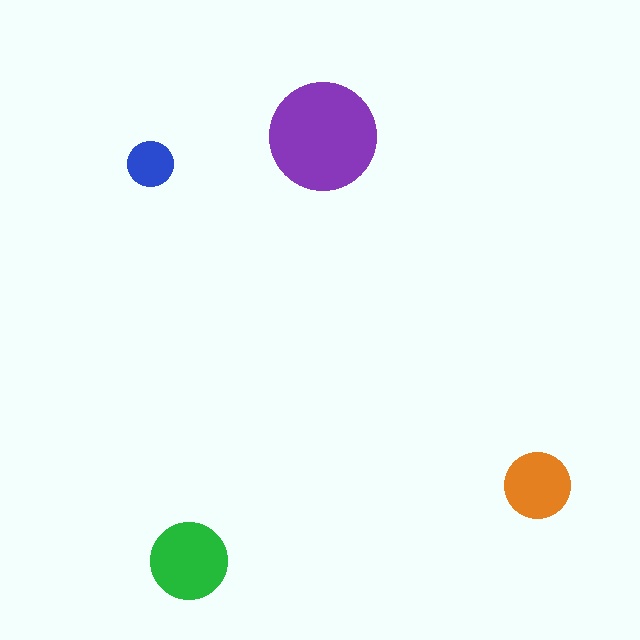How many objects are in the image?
There are 4 objects in the image.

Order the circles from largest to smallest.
the purple one, the green one, the orange one, the blue one.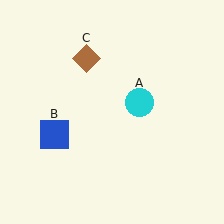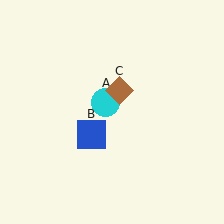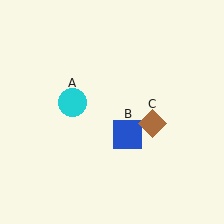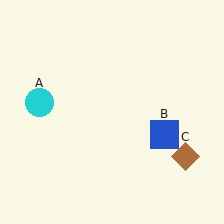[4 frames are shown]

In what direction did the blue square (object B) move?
The blue square (object B) moved right.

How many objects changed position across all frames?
3 objects changed position: cyan circle (object A), blue square (object B), brown diamond (object C).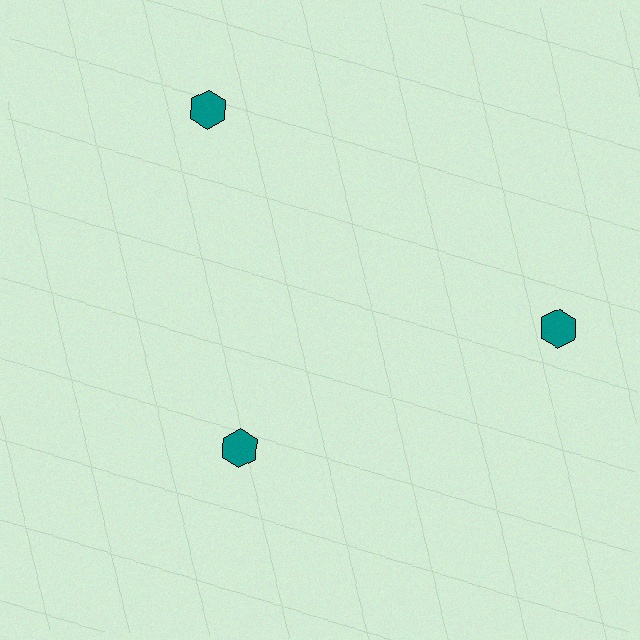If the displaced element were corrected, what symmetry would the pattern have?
It would have 3-fold rotational symmetry — the pattern would map onto itself every 120 degrees.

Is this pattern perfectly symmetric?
No. The 3 teal hexagons are arranged in a ring, but one element near the 7 o'clock position is pulled inward toward the center, breaking the 3-fold rotational symmetry.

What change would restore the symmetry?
The symmetry would be restored by moving it outward, back onto the ring so that all 3 hexagons sit at equal angles and equal distance from the center.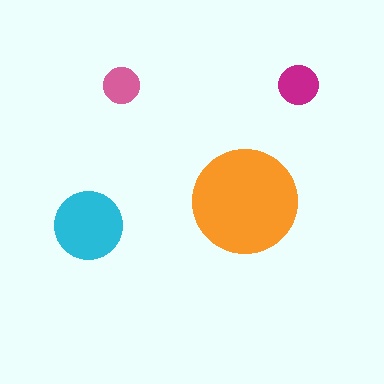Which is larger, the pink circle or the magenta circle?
The magenta one.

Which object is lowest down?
The cyan circle is bottommost.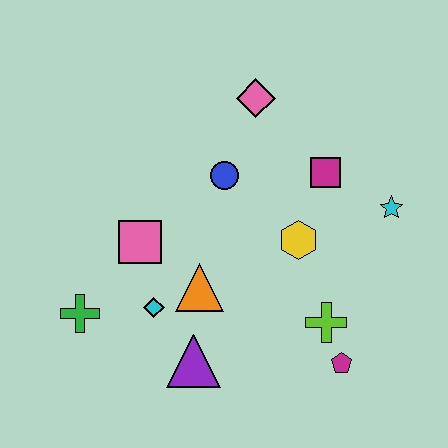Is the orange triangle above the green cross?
Yes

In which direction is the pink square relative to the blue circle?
The pink square is to the left of the blue circle.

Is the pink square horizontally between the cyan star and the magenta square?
No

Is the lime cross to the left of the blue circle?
No